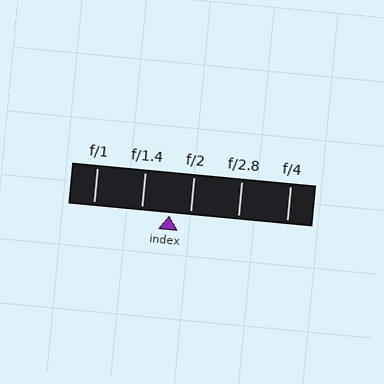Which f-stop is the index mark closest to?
The index mark is closest to f/2.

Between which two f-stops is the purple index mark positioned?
The index mark is between f/1.4 and f/2.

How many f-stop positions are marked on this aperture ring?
There are 5 f-stop positions marked.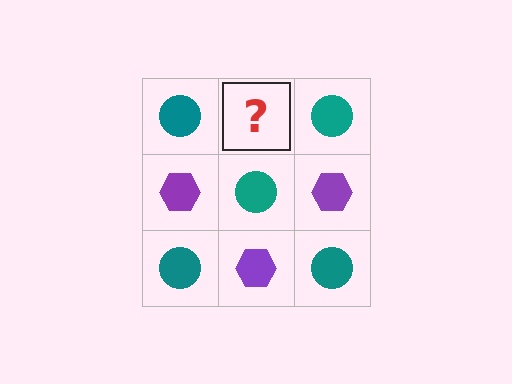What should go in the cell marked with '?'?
The missing cell should contain a purple hexagon.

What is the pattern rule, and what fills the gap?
The rule is that it alternates teal circle and purple hexagon in a checkerboard pattern. The gap should be filled with a purple hexagon.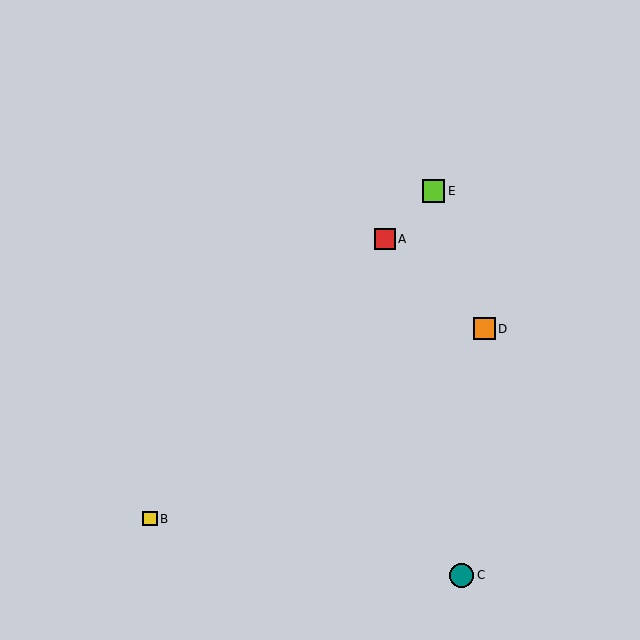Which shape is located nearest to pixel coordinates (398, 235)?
The red square (labeled A) at (385, 239) is nearest to that location.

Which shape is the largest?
The teal circle (labeled C) is the largest.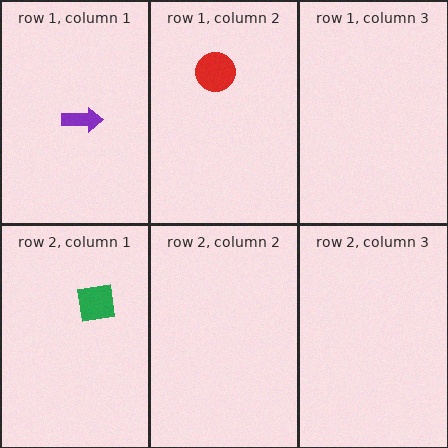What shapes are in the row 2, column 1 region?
The green square.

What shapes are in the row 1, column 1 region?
The purple arrow.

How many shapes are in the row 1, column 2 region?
1.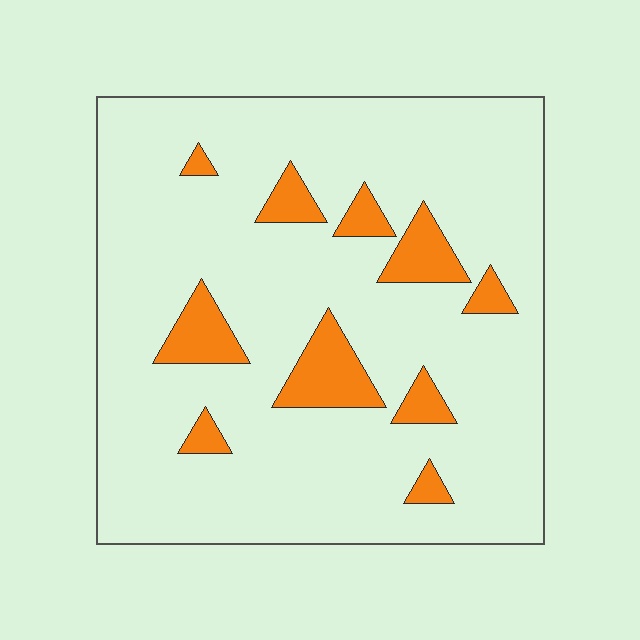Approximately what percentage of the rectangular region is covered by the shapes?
Approximately 15%.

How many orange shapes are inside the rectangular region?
10.